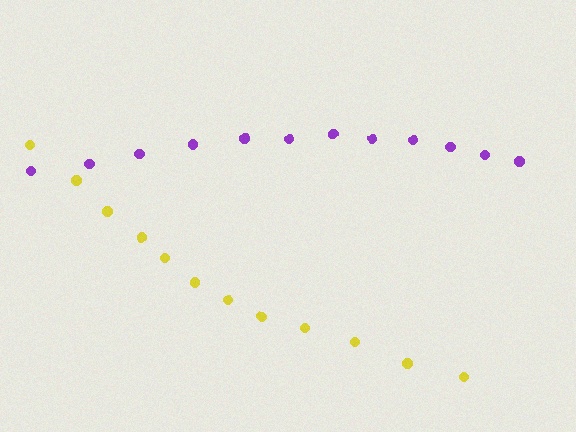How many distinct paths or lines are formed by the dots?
There are 2 distinct paths.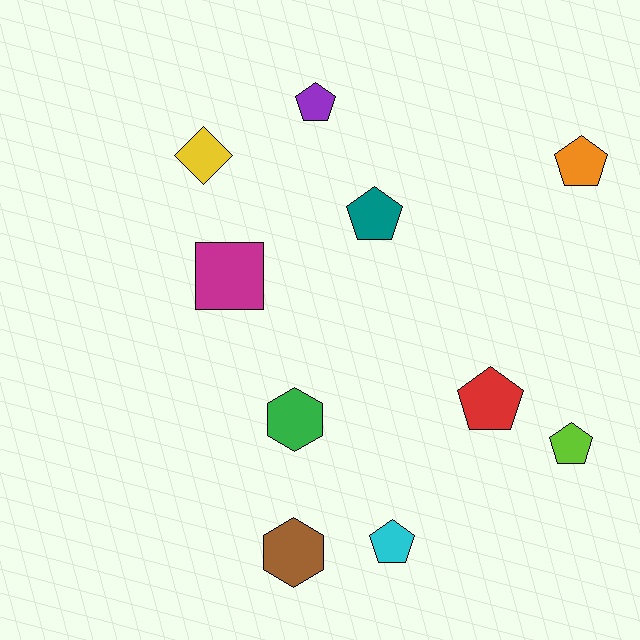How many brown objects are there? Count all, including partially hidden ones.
There is 1 brown object.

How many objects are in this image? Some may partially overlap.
There are 10 objects.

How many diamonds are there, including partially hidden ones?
There is 1 diamond.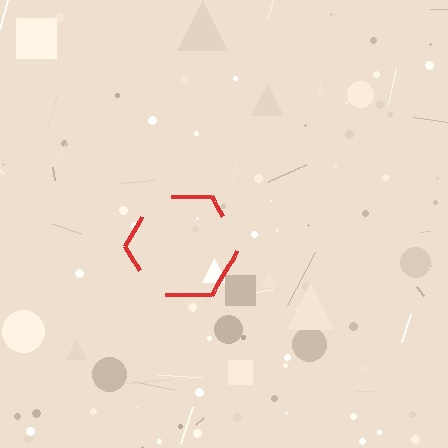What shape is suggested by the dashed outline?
The dashed outline suggests a hexagon.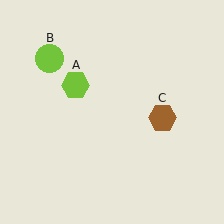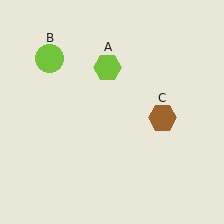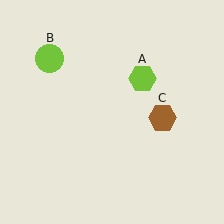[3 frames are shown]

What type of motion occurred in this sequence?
The lime hexagon (object A) rotated clockwise around the center of the scene.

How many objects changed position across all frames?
1 object changed position: lime hexagon (object A).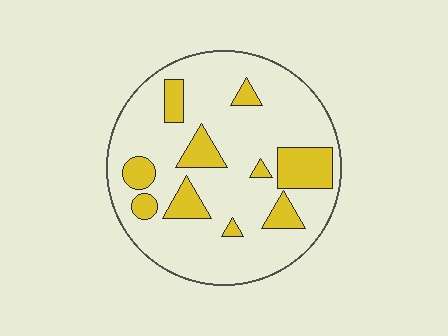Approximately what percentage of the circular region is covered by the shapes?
Approximately 20%.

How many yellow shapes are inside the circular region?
10.